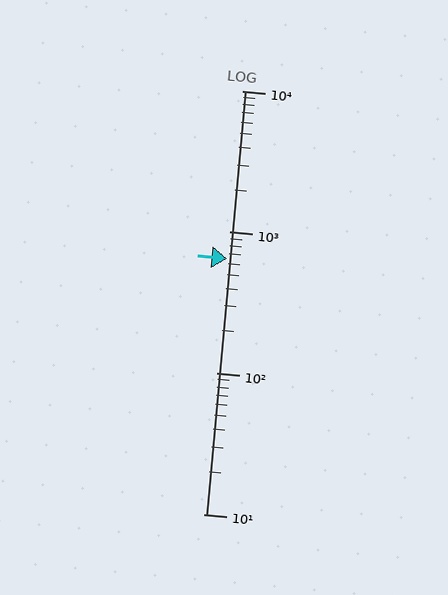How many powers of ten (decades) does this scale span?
The scale spans 3 decades, from 10 to 10000.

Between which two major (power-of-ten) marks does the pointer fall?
The pointer is between 100 and 1000.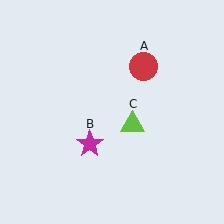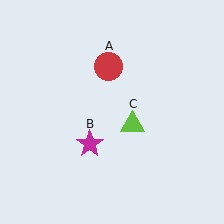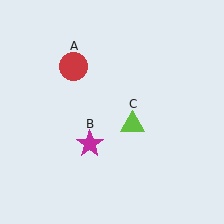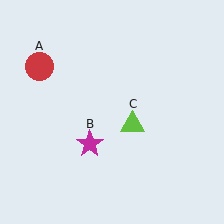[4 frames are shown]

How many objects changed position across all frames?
1 object changed position: red circle (object A).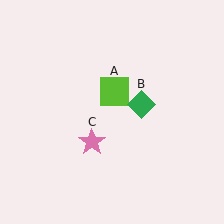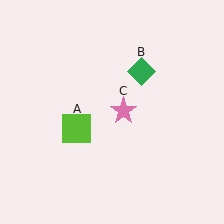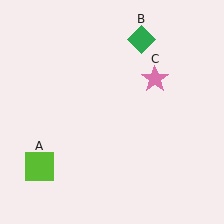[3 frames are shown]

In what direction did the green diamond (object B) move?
The green diamond (object B) moved up.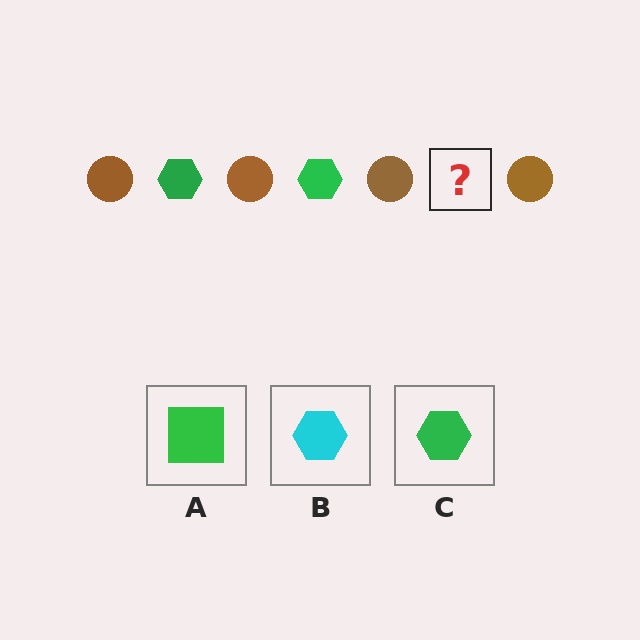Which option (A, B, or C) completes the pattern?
C.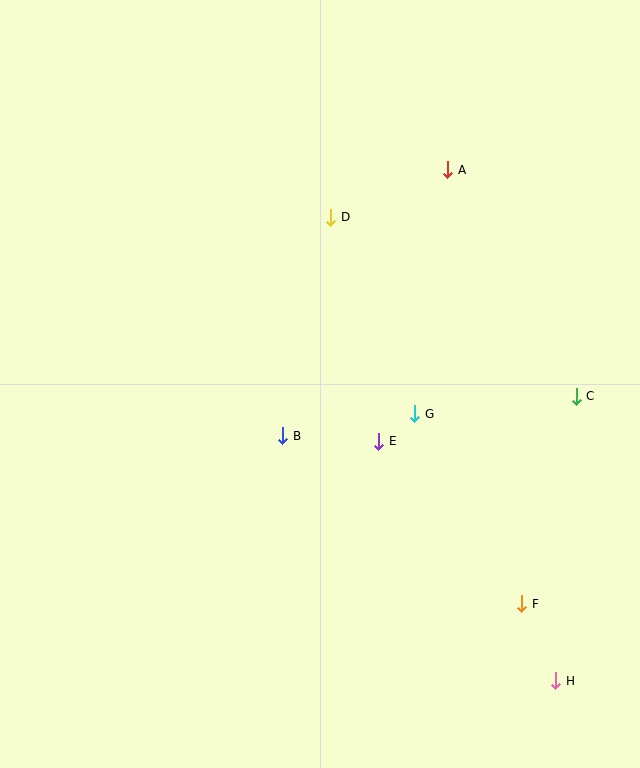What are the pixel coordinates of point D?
Point D is at (331, 217).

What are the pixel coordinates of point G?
Point G is at (415, 414).